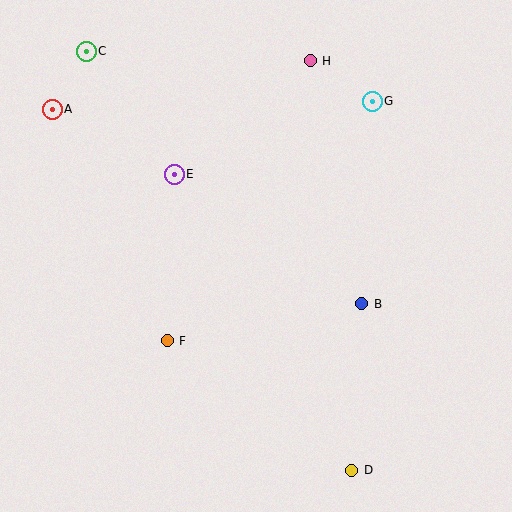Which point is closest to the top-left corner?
Point C is closest to the top-left corner.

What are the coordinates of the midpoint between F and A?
The midpoint between F and A is at (110, 225).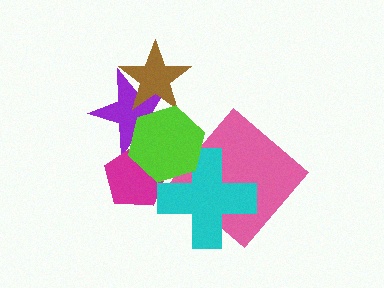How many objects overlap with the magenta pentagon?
3 objects overlap with the magenta pentagon.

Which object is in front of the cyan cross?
The lime hexagon is in front of the cyan cross.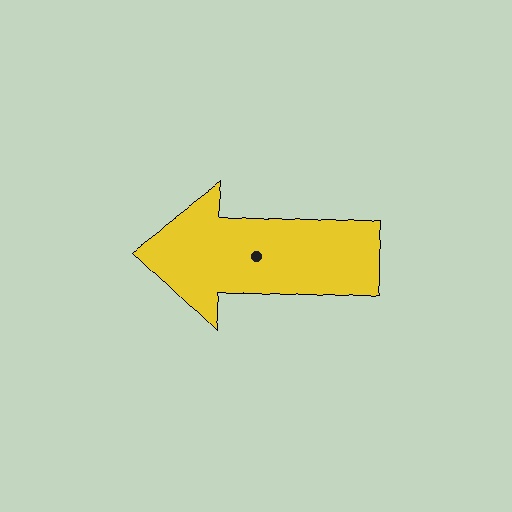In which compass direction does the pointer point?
West.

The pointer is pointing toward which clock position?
Roughly 9 o'clock.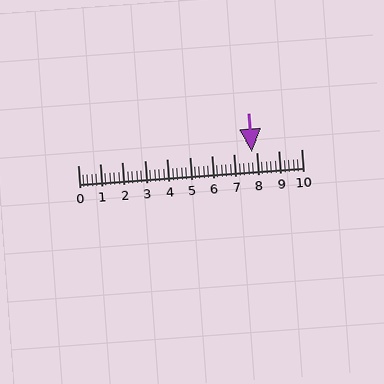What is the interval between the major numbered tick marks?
The major tick marks are spaced 1 units apart.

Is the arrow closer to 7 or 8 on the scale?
The arrow is closer to 8.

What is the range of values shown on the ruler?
The ruler shows values from 0 to 10.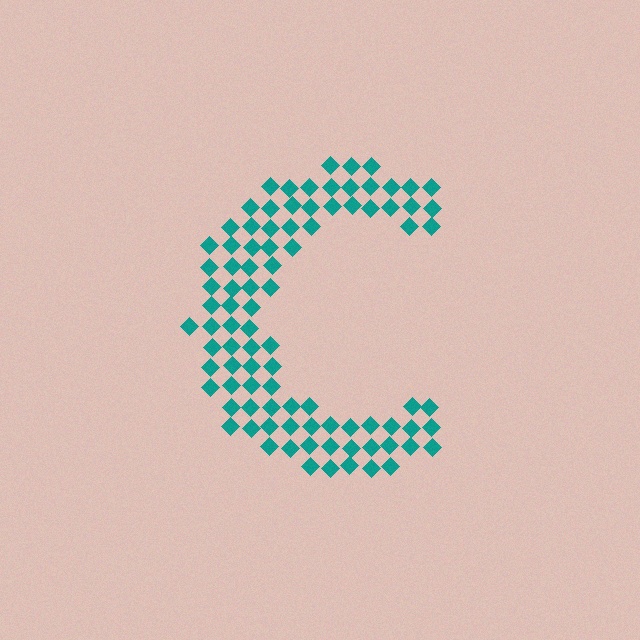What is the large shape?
The large shape is the letter C.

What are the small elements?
The small elements are diamonds.